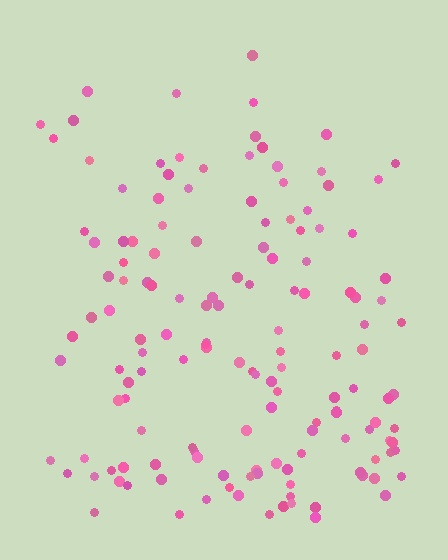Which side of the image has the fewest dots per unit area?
The top.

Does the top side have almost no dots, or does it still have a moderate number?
Still a moderate number, just noticeably fewer than the bottom.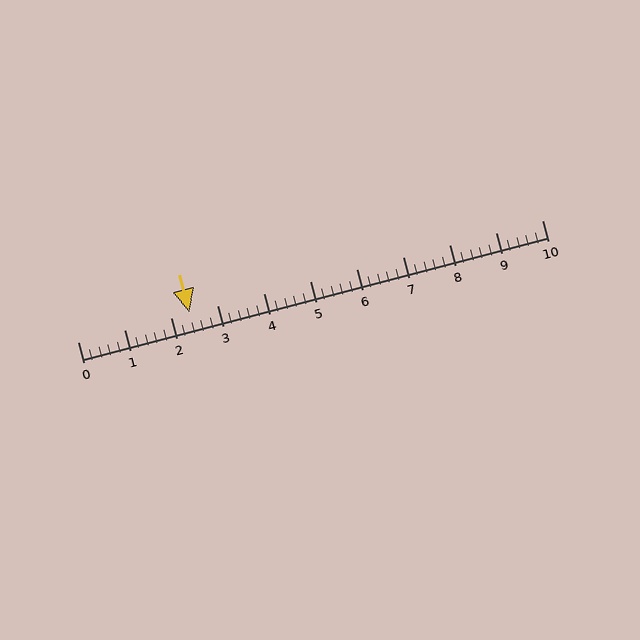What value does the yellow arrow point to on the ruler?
The yellow arrow points to approximately 2.4.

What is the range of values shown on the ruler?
The ruler shows values from 0 to 10.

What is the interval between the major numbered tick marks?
The major tick marks are spaced 1 units apart.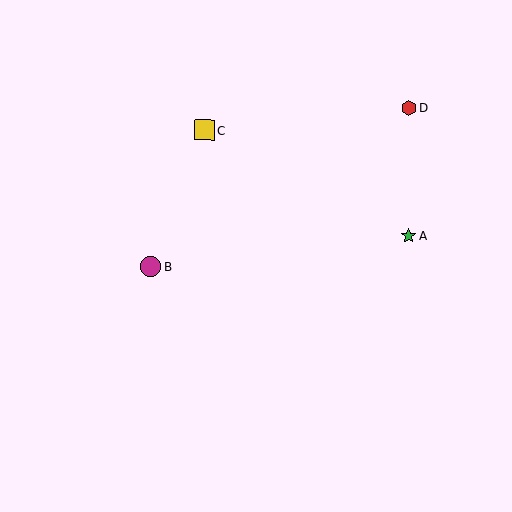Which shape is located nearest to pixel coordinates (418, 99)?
The red hexagon (labeled D) at (408, 108) is nearest to that location.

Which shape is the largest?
The yellow square (labeled C) is the largest.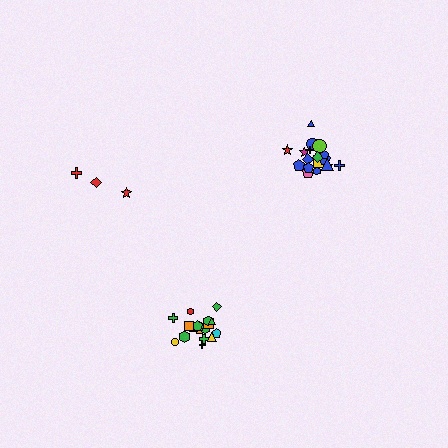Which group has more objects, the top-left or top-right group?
The top-right group.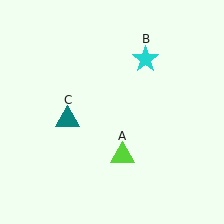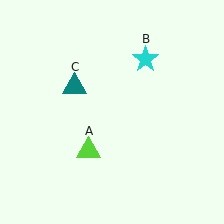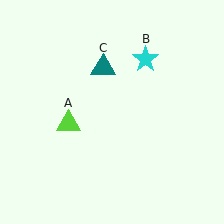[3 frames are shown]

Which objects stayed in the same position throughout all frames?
Cyan star (object B) remained stationary.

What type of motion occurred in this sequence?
The lime triangle (object A), teal triangle (object C) rotated clockwise around the center of the scene.